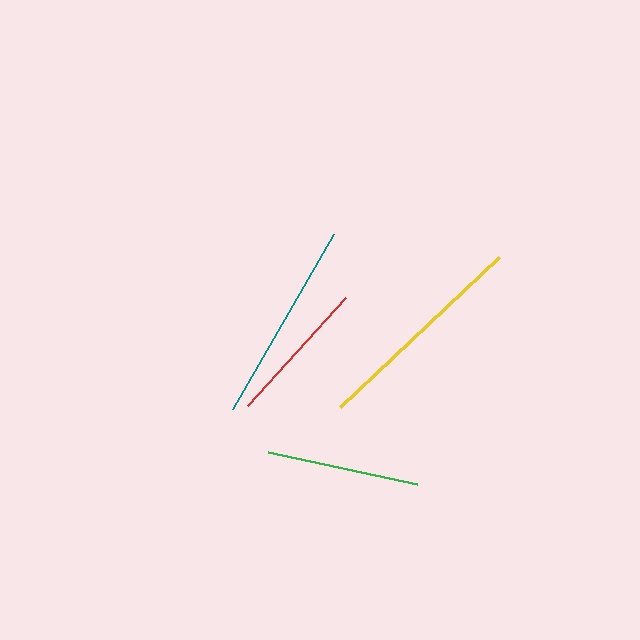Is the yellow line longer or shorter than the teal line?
The yellow line is longer than the teal line.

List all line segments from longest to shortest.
From longest to shortest: yellow, teal, green, red.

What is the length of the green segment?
The green segment is approximately 152 pixels long.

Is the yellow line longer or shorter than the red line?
The yellow line is longer than the red line.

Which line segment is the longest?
The yellow line is the longest at approximately 219 pixels.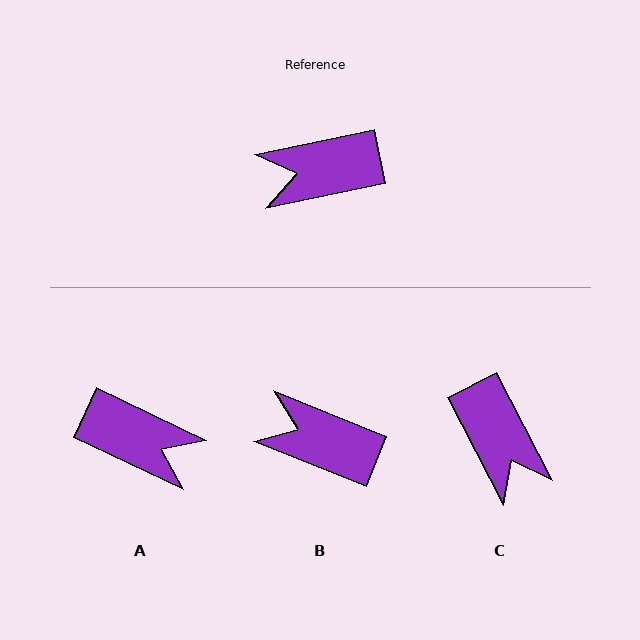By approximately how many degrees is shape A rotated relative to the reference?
Approximately 143 degrees counter-clockwise.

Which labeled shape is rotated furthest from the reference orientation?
A, about 143 degrees away.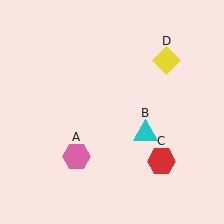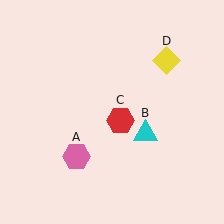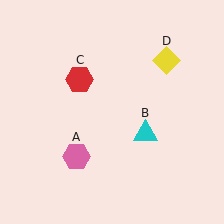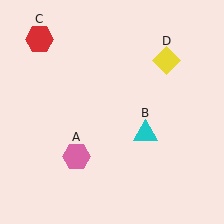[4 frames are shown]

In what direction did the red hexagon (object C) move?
The red hexagon (object C) moved up and to the left.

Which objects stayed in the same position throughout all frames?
Pink hexagon (object A) and cyan triangle (object B) and yellow diamond (object D) remained stationary.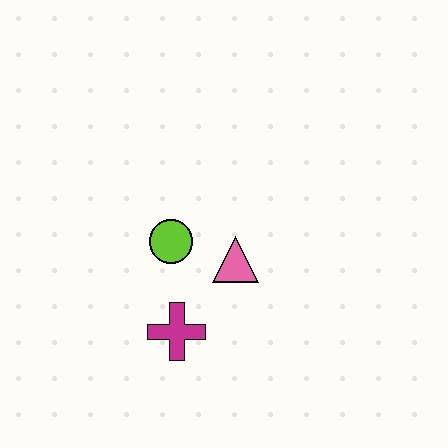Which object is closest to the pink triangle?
The lime circle is closest to the pink triangle.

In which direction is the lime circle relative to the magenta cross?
The lime circle is above the magenta cross.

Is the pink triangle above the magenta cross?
Yes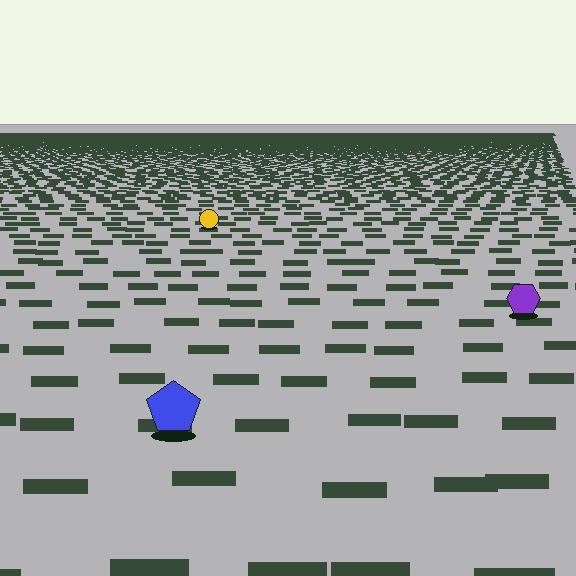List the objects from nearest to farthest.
From nearest to farthest: the blue pentagon, the purple hexagon, the yellow circle.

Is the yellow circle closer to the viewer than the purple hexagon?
No. The purple hexagon is closer — you can tell from the texture gradient: the ground texture is coarser near it.